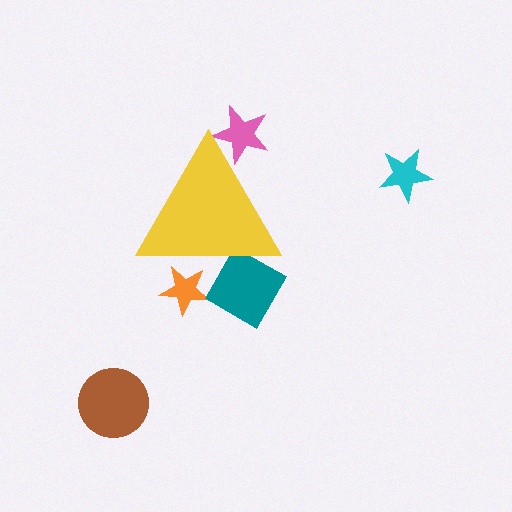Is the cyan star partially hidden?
No, the cyan star is fully visible.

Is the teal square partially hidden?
Yes, the teal square is partially hidden behind the yellow triangle.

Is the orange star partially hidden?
Yes, the orange star is partially hidden behind the yellow triangle.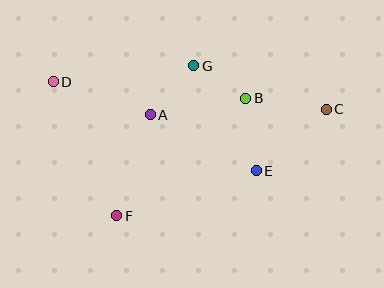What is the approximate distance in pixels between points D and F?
The distance between D and F is approximately 148 pixels.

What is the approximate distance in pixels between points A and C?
The distance between A and C is approximately 176 pixels.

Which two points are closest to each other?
Points B and G are closest to each other.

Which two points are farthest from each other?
Points C and D are farthest from each other.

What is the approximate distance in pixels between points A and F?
The distance between A and F is approximately 106 pixels.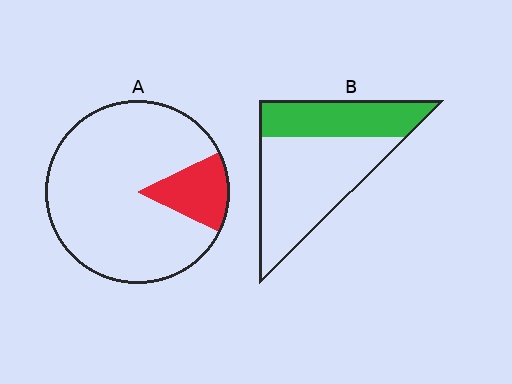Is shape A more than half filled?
No.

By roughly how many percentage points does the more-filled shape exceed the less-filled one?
By roughly 20 percentage points (B over A).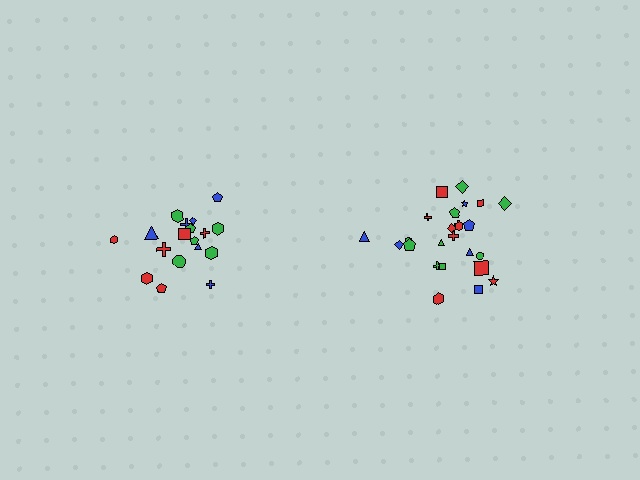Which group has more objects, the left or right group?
The right group.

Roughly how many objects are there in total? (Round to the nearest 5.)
Roughly 45 objects in total.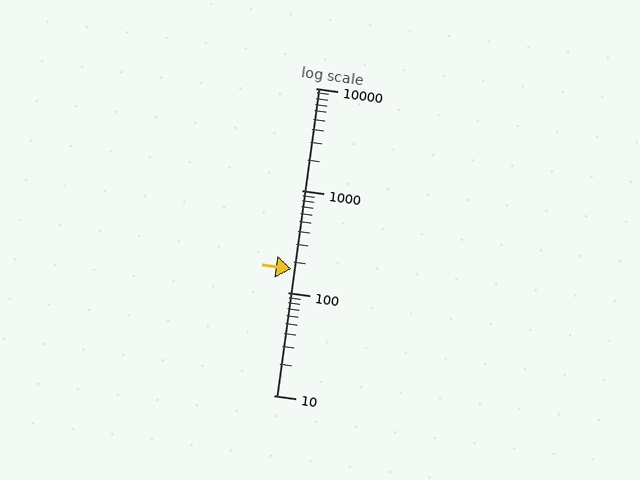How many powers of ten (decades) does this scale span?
The scale spans 3 decades, from 10 to 10000.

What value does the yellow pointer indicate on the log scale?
The pointer indicates approximately 170.